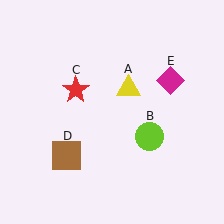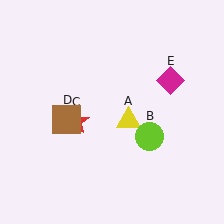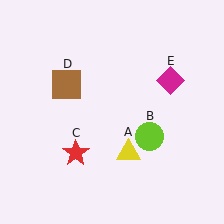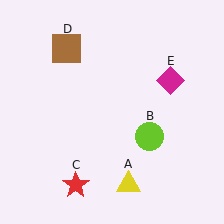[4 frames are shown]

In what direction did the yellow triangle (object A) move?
The yellow triangle (object A) moved down.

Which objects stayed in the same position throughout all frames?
Lime circle (object B) and magenta diamond (object E) remained stationary.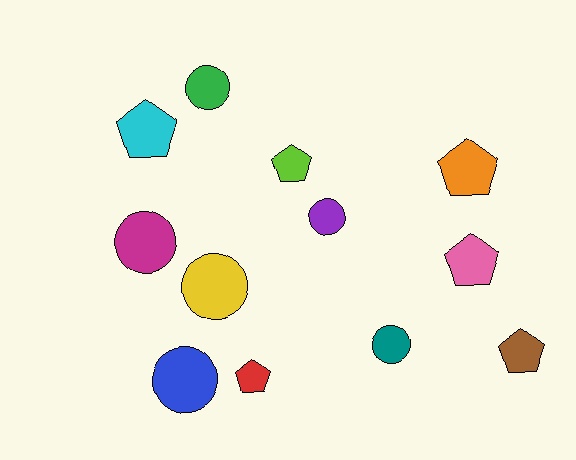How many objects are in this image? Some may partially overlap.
There are 12 objects.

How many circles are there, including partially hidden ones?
There are 6 circles.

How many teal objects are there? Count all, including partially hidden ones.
There is 1 teal object.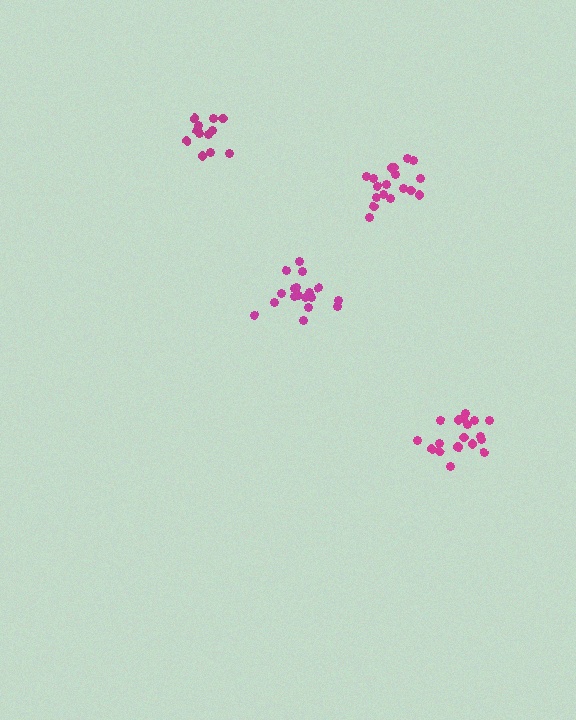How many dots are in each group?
Group 1: 18 dots, Group 2: 18 dots, Group 3: 18 dots, Group 4: 12 dots (66 total).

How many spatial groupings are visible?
There are 4 spatial groupings.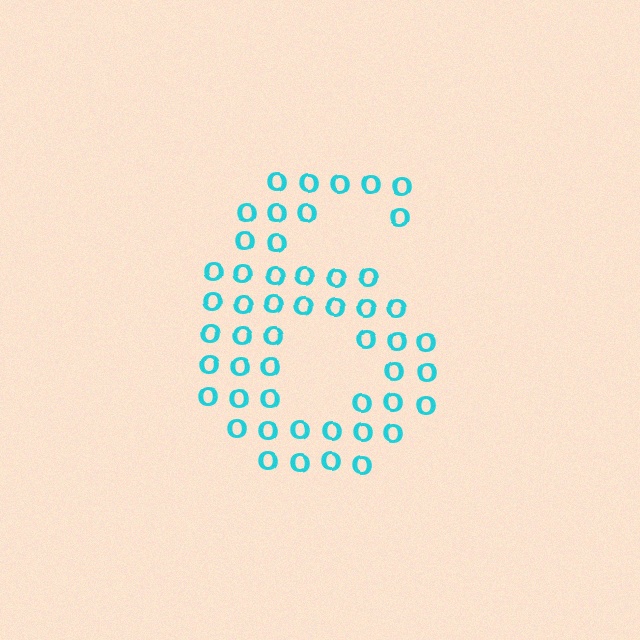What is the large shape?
The large shape is the digit 6.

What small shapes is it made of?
It is made of small letter O's.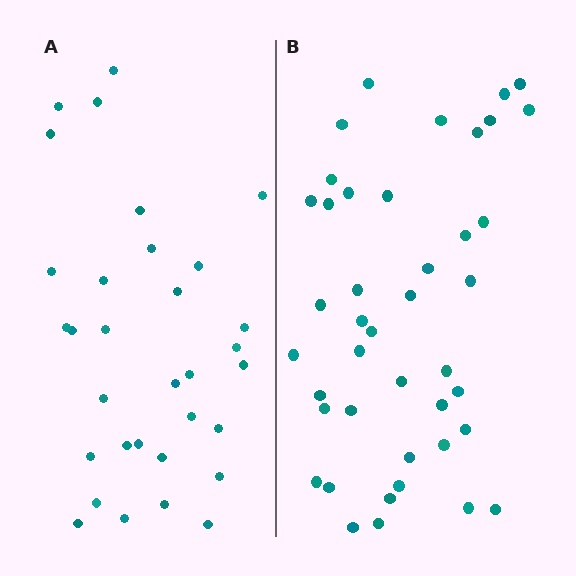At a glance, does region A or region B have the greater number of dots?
Region B (the right region) has more dots.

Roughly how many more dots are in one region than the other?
Region B has roughly 10 or so more dots than region A.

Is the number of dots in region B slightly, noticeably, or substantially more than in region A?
Region B has noticeably more, but not dramatically so. The ratio is roughly 1.3 to 1.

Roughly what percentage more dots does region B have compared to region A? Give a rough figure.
About 30% more.